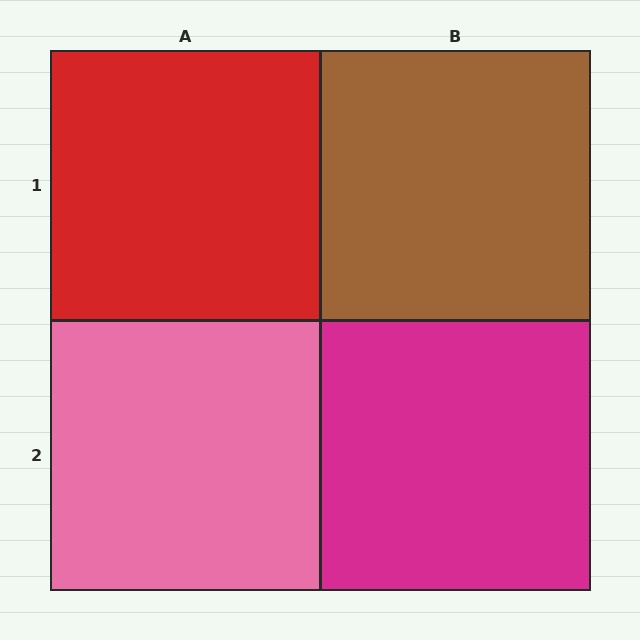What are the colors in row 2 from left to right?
Pink, magenta.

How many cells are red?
1 cell is red.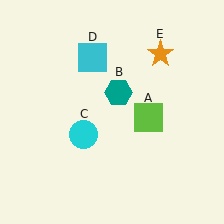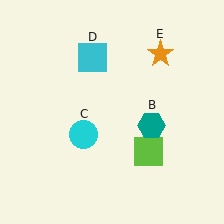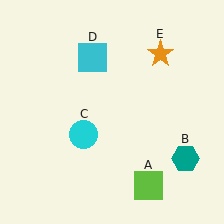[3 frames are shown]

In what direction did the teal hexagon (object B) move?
The teal hexagon (object B) moved down and to the right.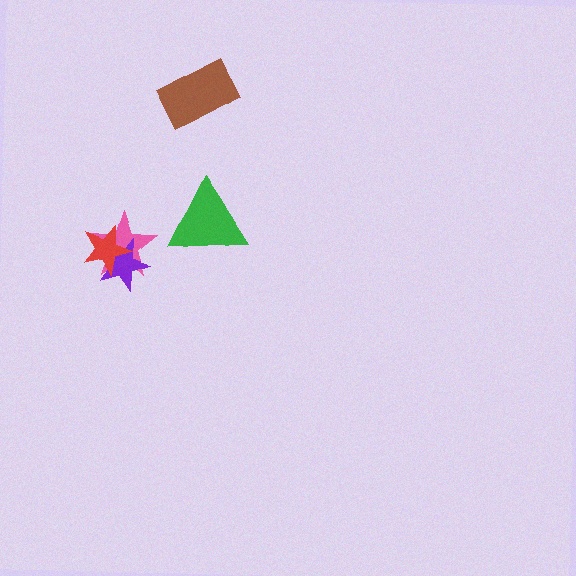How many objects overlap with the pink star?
2 objects overlap with the pink star.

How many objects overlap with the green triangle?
0 objects overlap with the green triangle.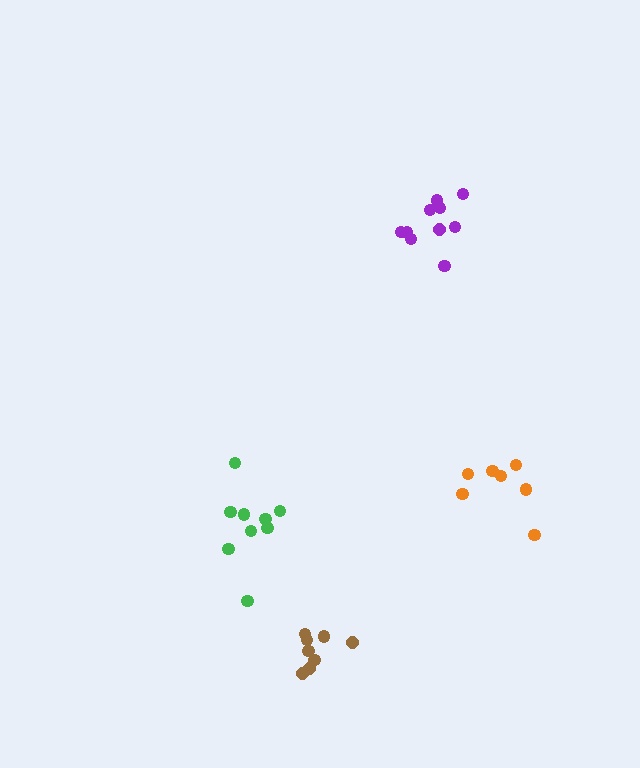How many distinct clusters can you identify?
There are 4 distinct clusters.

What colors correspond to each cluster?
The clusters are colored: green, brown, orange, purple.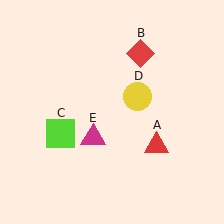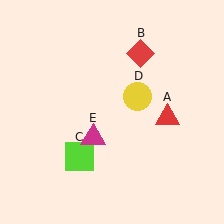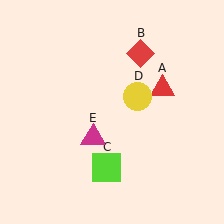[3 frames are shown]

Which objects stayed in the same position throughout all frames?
Red diamond (object B) and yellow circle (object D) and magenta triangle (object E) remained stationary.